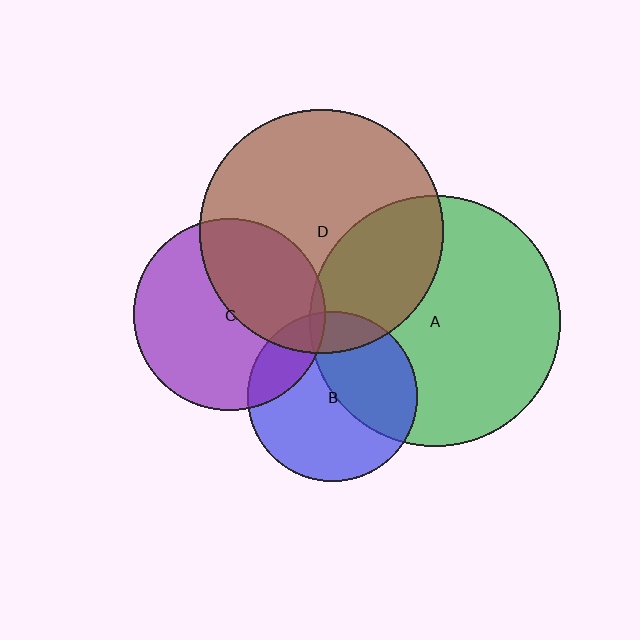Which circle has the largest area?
Circle A (green).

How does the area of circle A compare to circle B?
Approximately 2.2 times.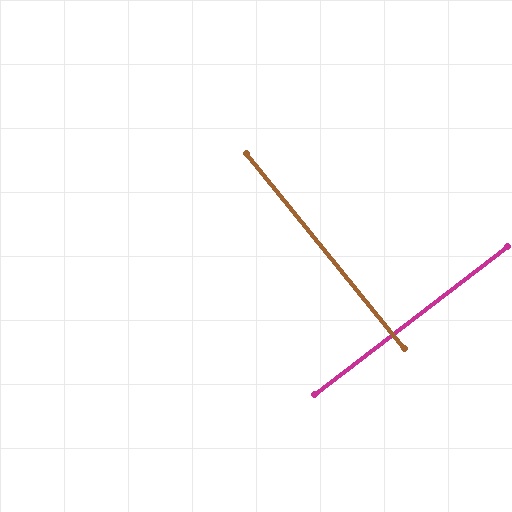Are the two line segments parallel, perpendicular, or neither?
Perpendicular — they meet at approximately 88°.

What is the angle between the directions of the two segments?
Approximately 88 degrees.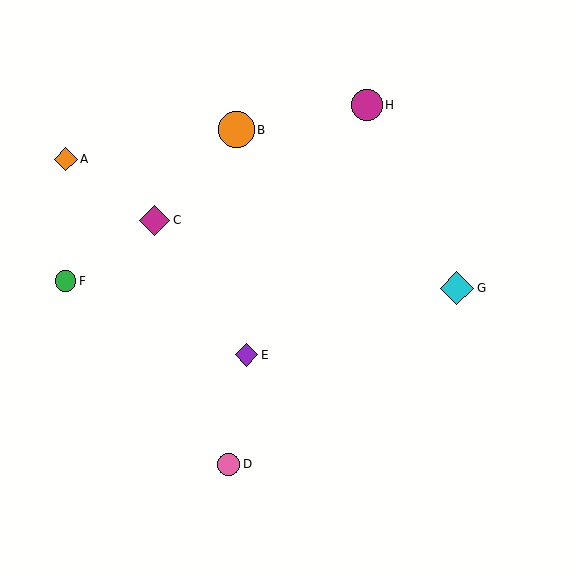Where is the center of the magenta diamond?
The center of the magenta diamond is at (155, 220).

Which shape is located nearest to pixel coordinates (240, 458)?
The pink circle (labeled D) at (229, 464) is nearest to that location.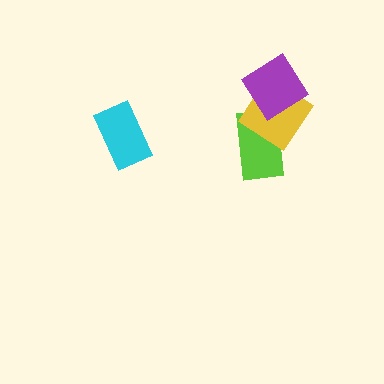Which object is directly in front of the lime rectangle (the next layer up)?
The yellow diamond is directly in front of the lime rectangle.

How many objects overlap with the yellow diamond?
2 objects overlap with the yellow diamond.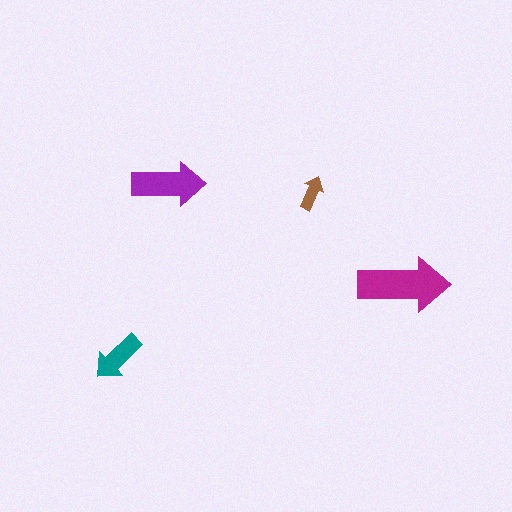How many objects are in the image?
There are 4 objects in the image.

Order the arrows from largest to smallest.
the magenta one, the purple one, the teal one, the brown one.